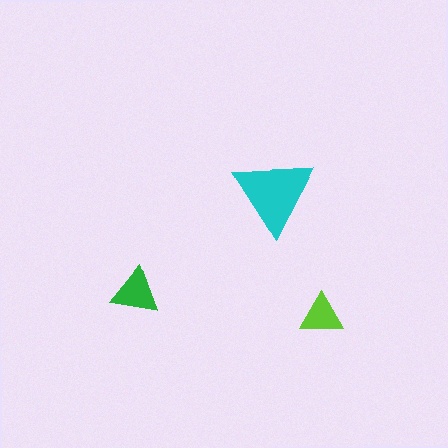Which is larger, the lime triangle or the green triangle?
The green one.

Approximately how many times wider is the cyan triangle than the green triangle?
About 1.5 times wider.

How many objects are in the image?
There are 3 objects in the image.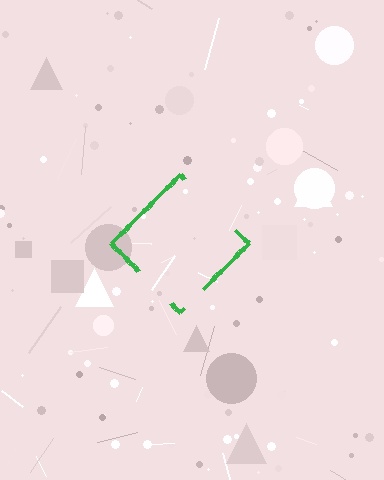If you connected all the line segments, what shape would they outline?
They would outline a diamond.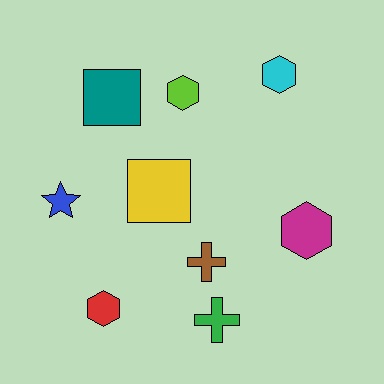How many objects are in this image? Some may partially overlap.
There are 9 objects.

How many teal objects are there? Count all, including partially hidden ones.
There is 1 teal object.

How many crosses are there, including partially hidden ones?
There are 2 crosses.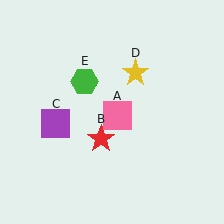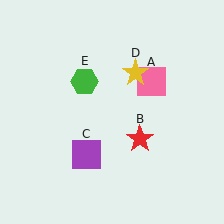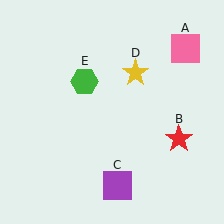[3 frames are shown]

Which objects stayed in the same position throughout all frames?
Yellow star (object D) and green hexagon (object E) remained stationary.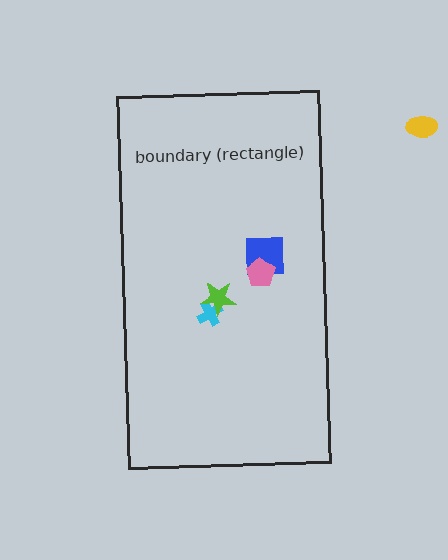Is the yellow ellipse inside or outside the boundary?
Outside.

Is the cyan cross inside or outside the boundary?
Inside.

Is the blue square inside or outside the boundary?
Inside.